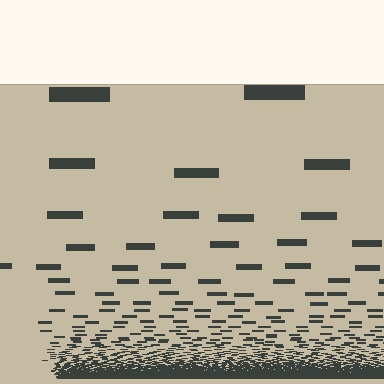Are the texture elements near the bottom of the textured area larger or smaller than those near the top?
Smaller. The gradient is inverted — elements near the bottom are smaller and denser.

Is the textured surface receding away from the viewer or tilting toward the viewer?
The surface appears to tilt toward the viewer. Texture elements get larger and sparser toward the top.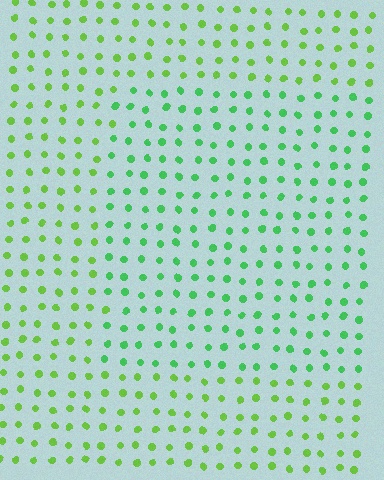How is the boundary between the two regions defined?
The boundary is defined purely by a slight shift in hue (about 31 degrees). Spacing, size, and orientation are identical on both sides.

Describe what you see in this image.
The image is filled with small lime elements in a uniform arrangement. A rectangle-shaped region is visible where the elements are tinted to a slightly different hue, forming a subtle color boundary.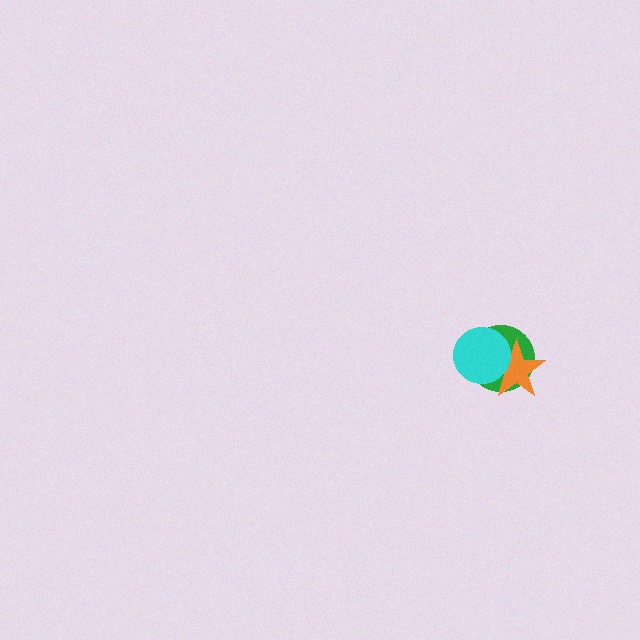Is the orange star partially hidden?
Yes, it is partially covered by another shape.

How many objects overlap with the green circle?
2 objects overlap with the green circle.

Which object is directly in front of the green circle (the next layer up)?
The orange star is directly in front of the green circle.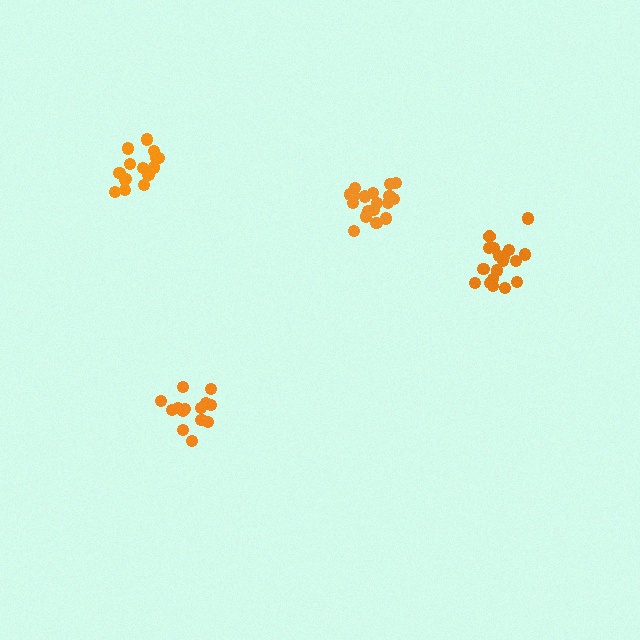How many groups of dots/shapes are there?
There are 4 groups.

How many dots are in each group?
Group 1: 18 dots, Group 2: 15 dots, Group 3: 14 dots, Group 4: 18 dots (65 total).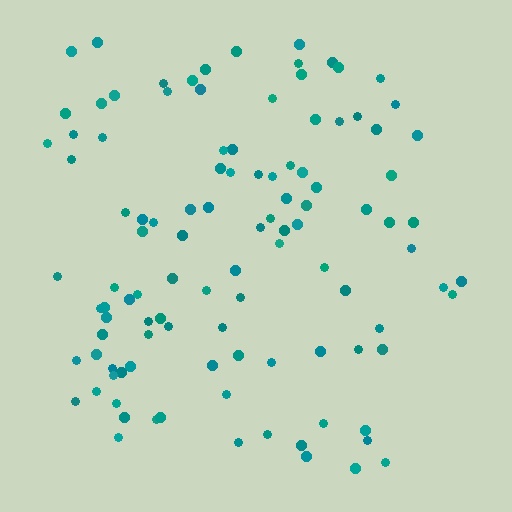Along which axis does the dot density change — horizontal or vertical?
Horizontal.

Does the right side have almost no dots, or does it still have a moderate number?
Still a moderate number, just noticeably fewer than the left.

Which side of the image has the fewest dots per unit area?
The right.